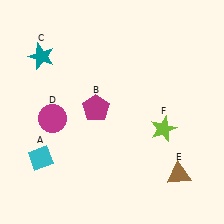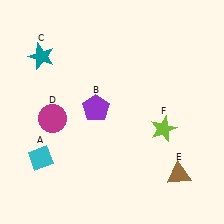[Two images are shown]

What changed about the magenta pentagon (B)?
In Image 1, B is magenta. In Image 2, it changed to purple.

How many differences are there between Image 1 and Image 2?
There is 1 difference between the two images.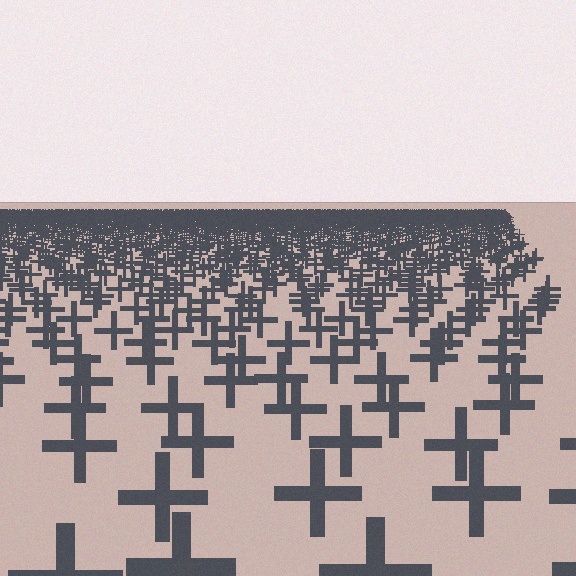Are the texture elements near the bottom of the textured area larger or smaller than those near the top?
Larger. Near the bottom, elements are closer to the viewer and appear at a bigger on-screen size.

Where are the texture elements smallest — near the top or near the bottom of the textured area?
Near the top.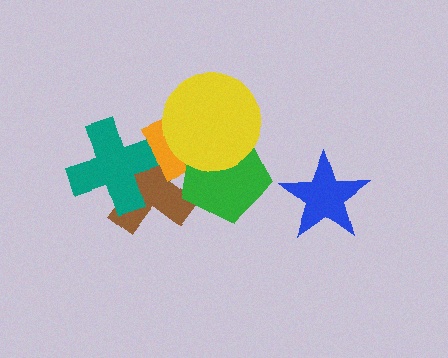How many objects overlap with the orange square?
3 objects overlap with the orange square.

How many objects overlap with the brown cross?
3 objects overlap with the brown cross.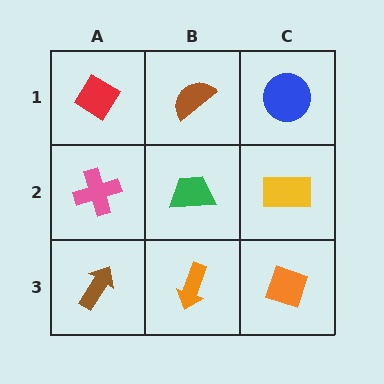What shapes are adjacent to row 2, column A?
A red diamond (row 1, column A), a brown arrow (row 3, column A), a green trapezoid (row 2, column B).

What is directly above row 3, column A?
A pink cross.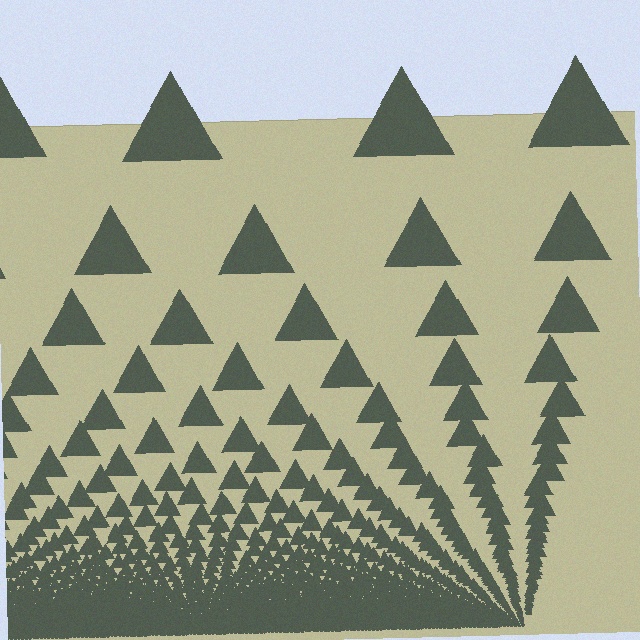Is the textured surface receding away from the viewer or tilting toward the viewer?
The surface appears to tilt toward the viewer. Texture elements get larger and sparser toward the top.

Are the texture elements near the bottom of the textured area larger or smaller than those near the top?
Smaller. The gradient is inverted — elements near the bottom are smaller and denser.